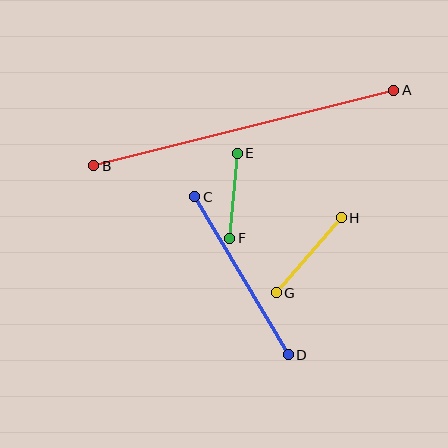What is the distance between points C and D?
The distance is approximately 183 pixels.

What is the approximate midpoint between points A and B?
The midpoint is at approximately (244, 128) pixels.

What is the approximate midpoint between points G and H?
The midpoint is at approximately (309, 255) pixels.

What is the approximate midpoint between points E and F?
The midpoint is at approximately (233, 196) pixels.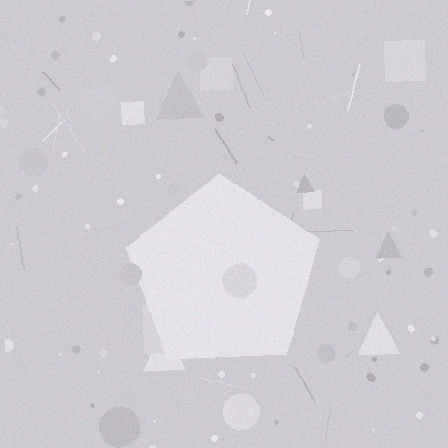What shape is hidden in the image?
A pentagon is hidden in the image.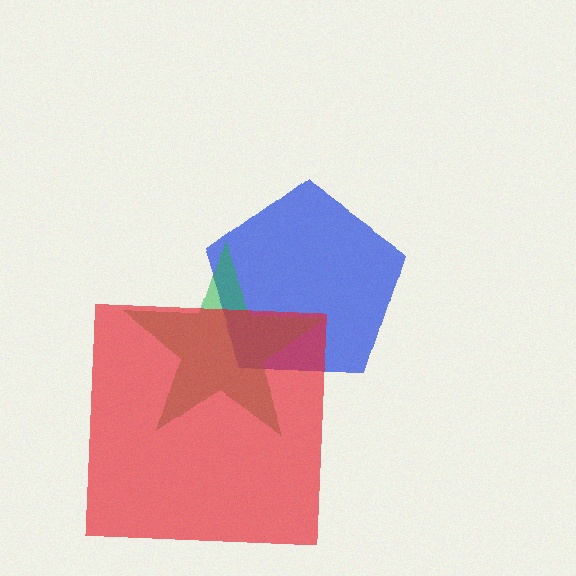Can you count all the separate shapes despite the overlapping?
Yes, there are 3 separate shapes.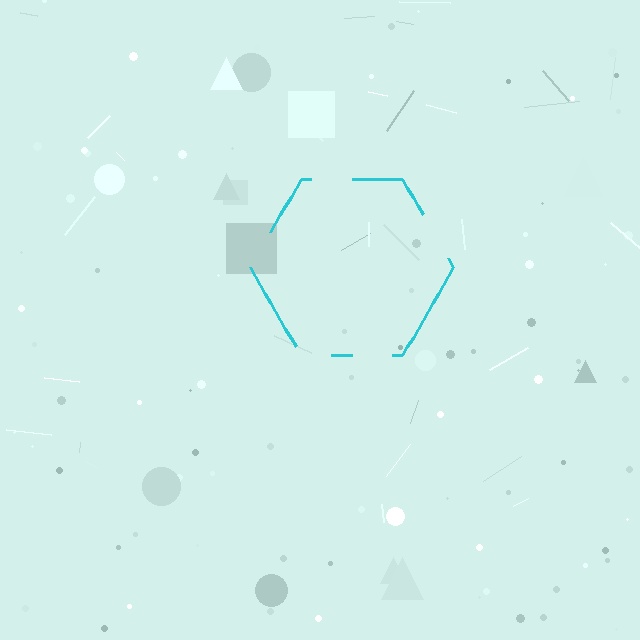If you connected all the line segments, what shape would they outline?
They would outline a hexagon.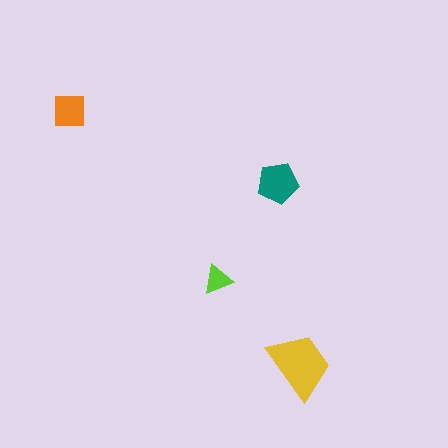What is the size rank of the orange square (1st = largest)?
3rd.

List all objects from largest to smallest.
The yellow trapezoid, the teal pentagon, the orange square, the lime triangle.